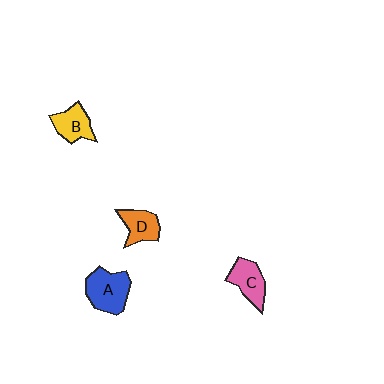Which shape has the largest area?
Shape A (blue).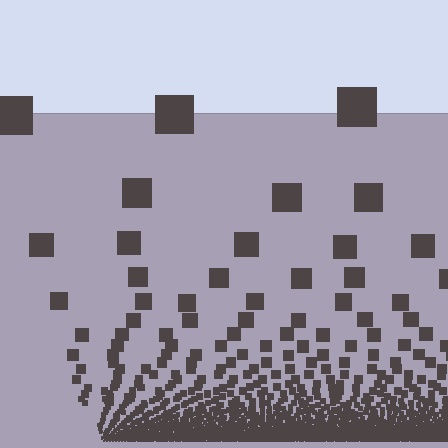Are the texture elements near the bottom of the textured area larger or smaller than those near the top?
Smaller. The gradient is inverted — elements near the bottom are smaller and denser.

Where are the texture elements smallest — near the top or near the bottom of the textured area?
Near the bottom.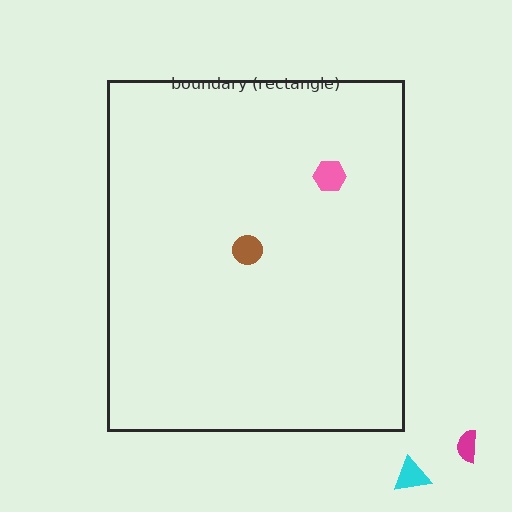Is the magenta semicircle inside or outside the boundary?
Outside.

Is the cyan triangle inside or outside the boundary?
Outside.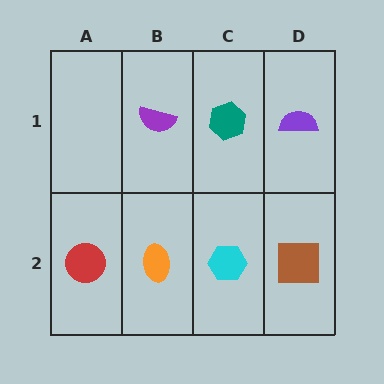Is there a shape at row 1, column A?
No, that cell is empty.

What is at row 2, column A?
A red circle.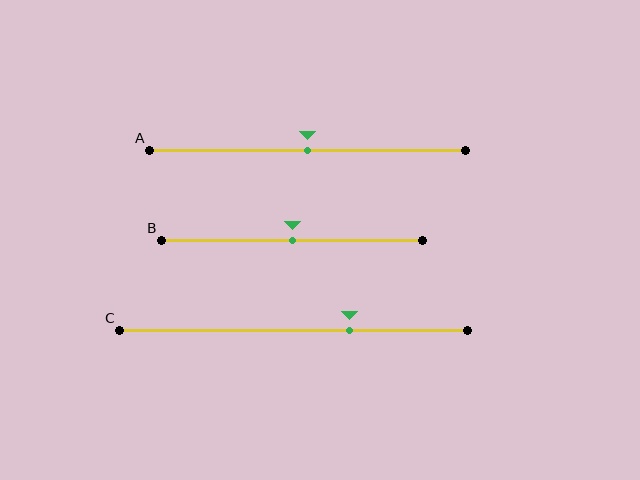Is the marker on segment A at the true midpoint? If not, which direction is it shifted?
Yes, the marker on segment A is at the true midpoint.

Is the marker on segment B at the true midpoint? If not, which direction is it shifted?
Yes, the marker on segment B is at the true midpoint.